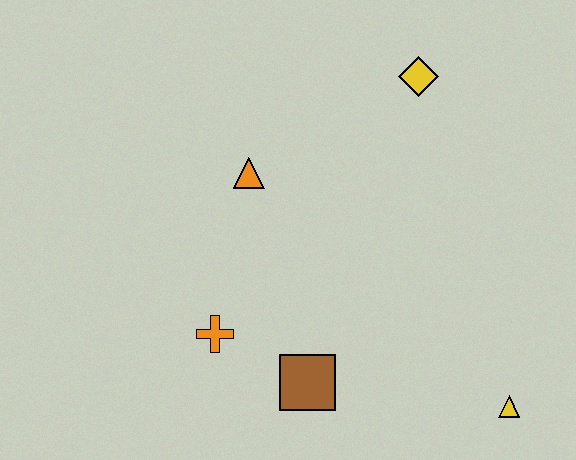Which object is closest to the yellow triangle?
The brown square is closest to the yellow triangle.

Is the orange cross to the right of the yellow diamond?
No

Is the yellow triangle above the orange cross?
No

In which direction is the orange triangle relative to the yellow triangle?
The orange triangle is to the left of the yellow triangle.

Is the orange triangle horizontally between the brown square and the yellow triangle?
No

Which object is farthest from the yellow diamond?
The yellow triangle is farthest from the yellow diamond.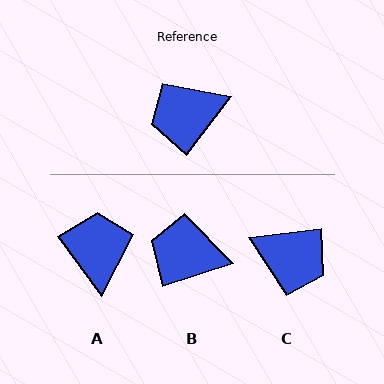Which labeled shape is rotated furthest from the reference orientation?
C, about 135 degrees away.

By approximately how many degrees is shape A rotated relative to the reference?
Approximately 107 degrees clockwise.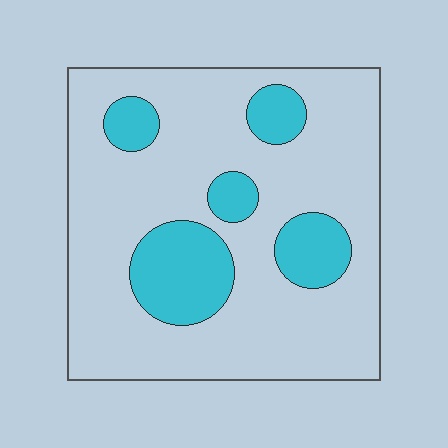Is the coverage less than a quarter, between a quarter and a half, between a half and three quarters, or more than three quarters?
Less than a quarter.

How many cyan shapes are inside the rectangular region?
5.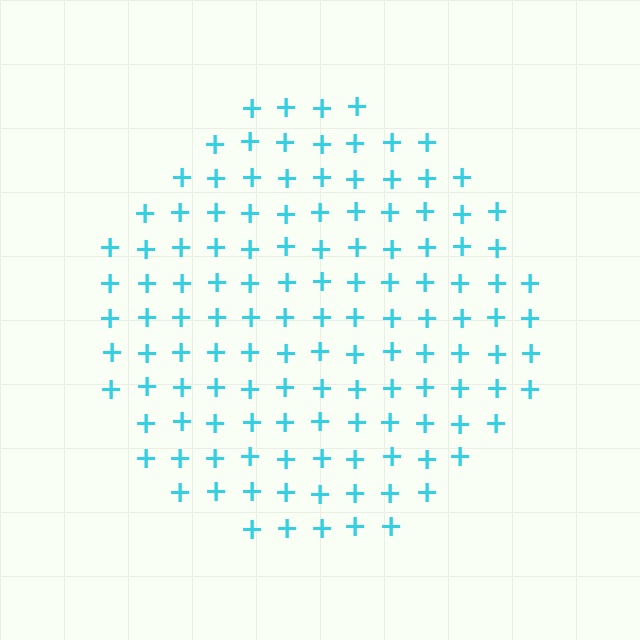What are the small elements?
The small elements are plus signs.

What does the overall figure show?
The overall figure shows a circle.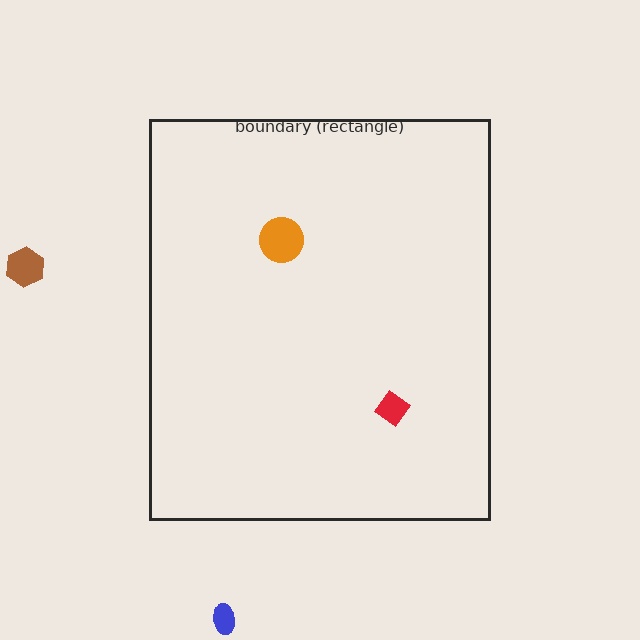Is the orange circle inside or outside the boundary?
Inside.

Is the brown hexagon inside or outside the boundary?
Outside.